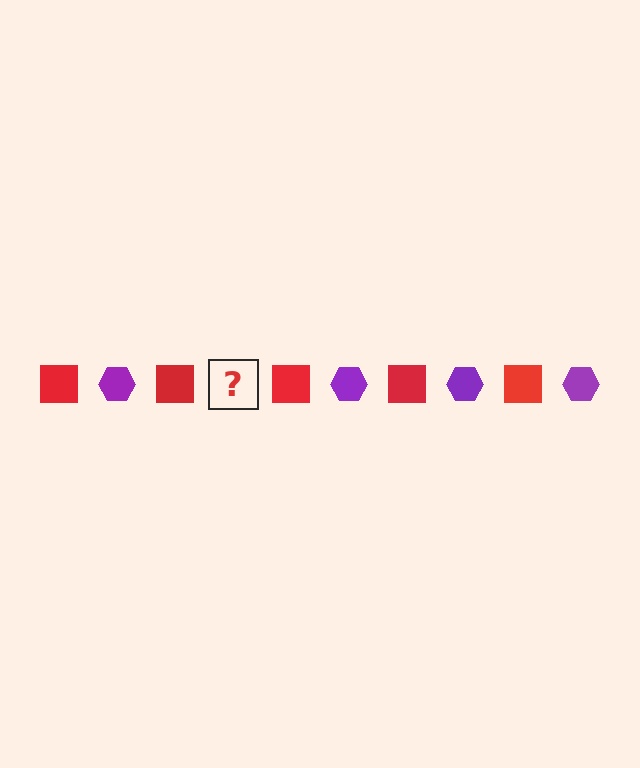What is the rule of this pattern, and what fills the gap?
The rule is that the pattern alternates between red square and purple hexagon. The gap should be filled with a purple hexagon.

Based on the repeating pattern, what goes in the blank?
The blank should be a purple hexagon.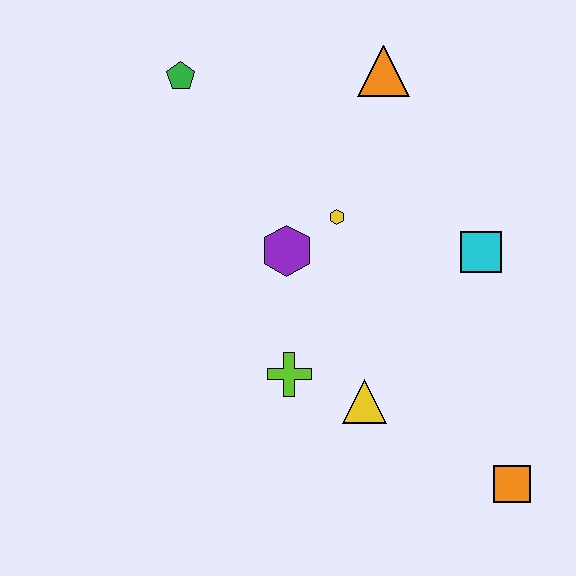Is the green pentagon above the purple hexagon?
Yes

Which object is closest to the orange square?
The yellow triangle is closest to the orange square.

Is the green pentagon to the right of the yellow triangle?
No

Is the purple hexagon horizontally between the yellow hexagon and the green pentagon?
Yes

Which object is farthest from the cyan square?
The green pentagon is farthest from the cyan square.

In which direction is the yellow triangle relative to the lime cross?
The yellow triangle is to the right of the lime cross.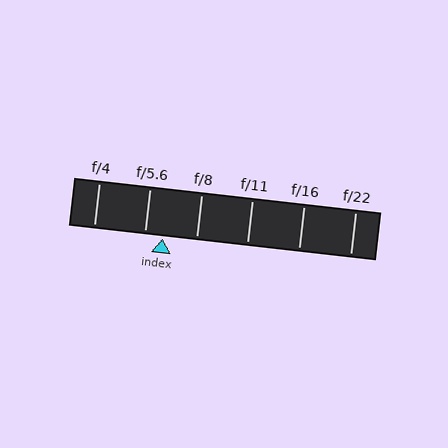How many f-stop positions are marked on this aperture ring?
There are 6 f-stop positions marked.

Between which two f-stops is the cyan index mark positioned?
The index mark is between f/5.6 and f/8.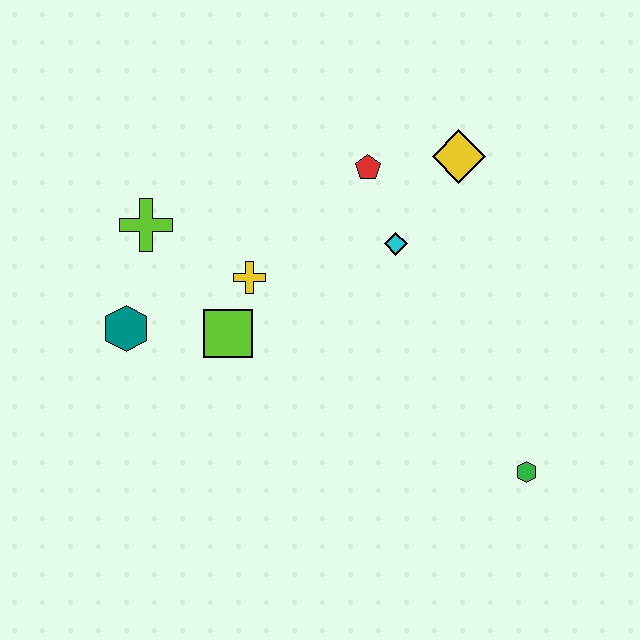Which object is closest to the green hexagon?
The cyan diamond is closest to the green hexagon.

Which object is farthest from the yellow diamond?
The teal hexagon is farthest from the yellow diamond.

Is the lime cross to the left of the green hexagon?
Yes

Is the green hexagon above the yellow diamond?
No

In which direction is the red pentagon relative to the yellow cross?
The red pentagon is to the right of the yellow cross.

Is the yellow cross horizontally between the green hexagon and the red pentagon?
No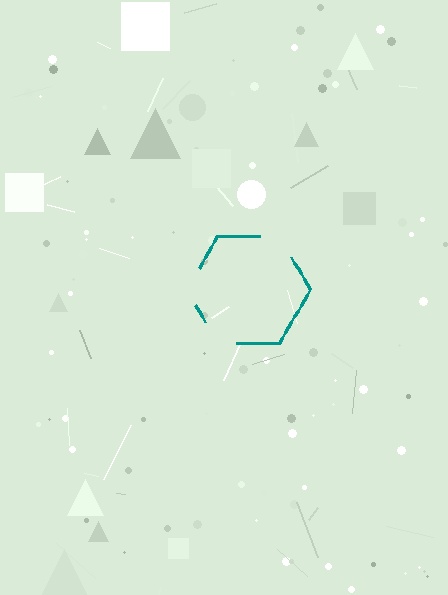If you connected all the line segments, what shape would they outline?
They would outline a hexagon.